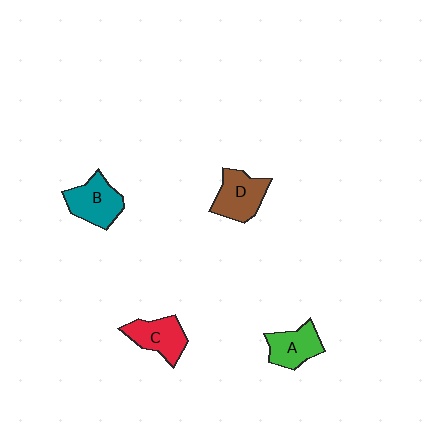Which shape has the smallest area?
Shape A (green).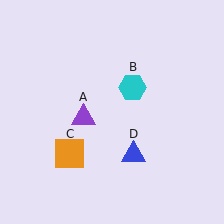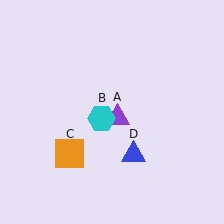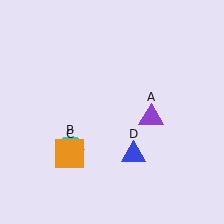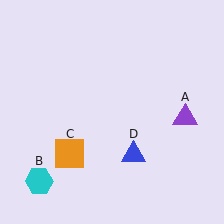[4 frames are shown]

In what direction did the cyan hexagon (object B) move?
The cyan hexagon (object B) moved down and to the left.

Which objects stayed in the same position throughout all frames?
Orange square (object C) and blue triangle (object D) remained stationary.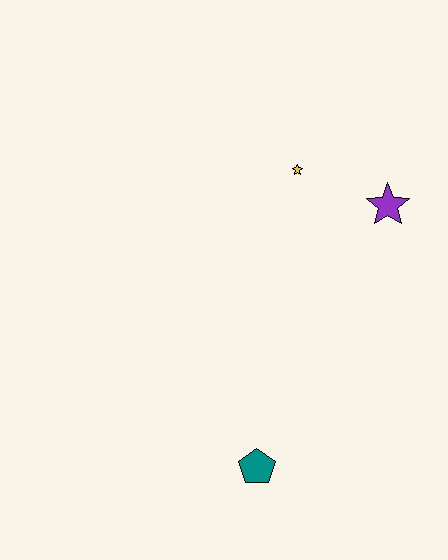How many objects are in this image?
There are 3 objects.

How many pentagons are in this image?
There is 1 pentagon.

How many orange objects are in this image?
There are no orange objects.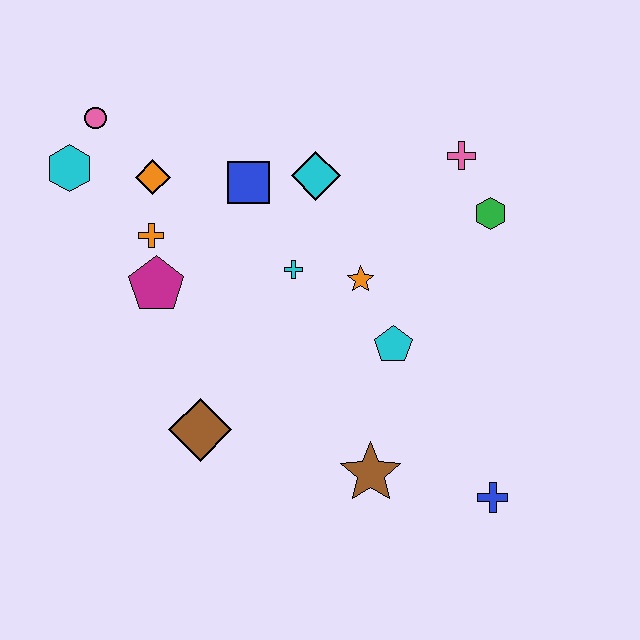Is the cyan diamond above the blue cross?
Yes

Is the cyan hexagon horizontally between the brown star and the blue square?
No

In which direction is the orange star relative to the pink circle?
The orange star is to the right of the pink circle.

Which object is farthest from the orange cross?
The blue cross is farthest from the orange cross.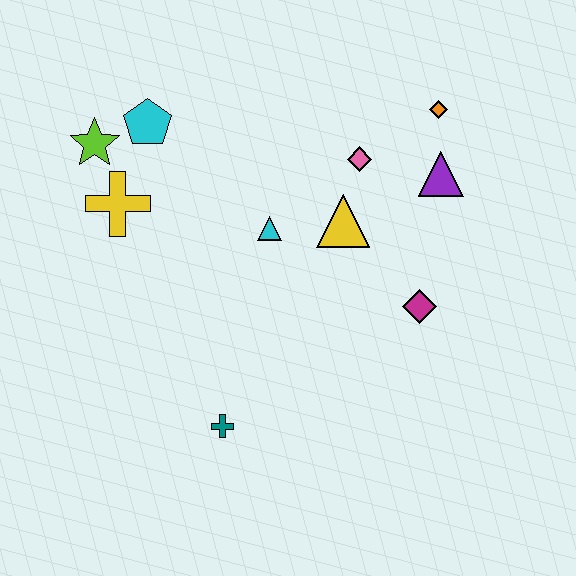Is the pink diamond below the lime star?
Yes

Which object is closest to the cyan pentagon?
The lime star is closest to the cyan pentagon.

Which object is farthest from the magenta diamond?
The lime star is farthest from the magenta diamond.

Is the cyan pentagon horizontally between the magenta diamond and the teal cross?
No